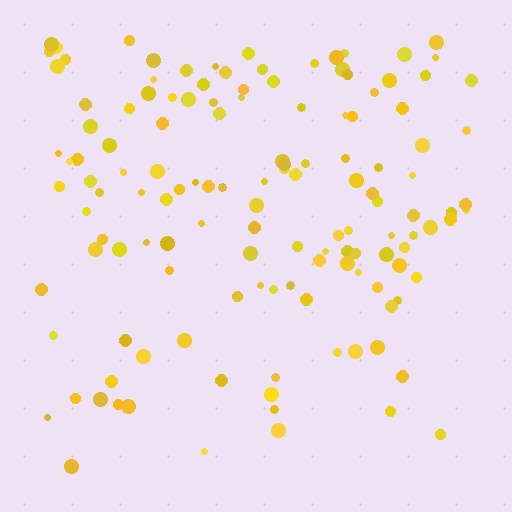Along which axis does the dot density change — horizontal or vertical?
Vertical.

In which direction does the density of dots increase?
From bottom to top, with the top side densest.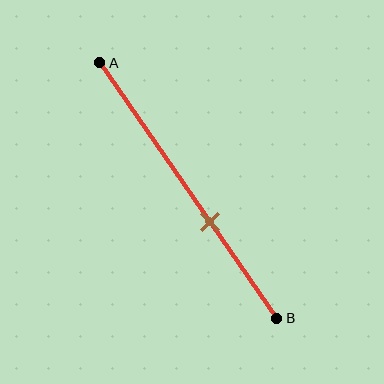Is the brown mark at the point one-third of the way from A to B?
No, the mark is at about 60% from A, not at the 33% one-third point.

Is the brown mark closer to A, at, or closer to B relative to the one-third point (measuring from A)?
The brown mark is closer to point B than the one-third point of segment AB.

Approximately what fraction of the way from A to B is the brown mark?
The brown mark is approximately 60% of the way from A to B.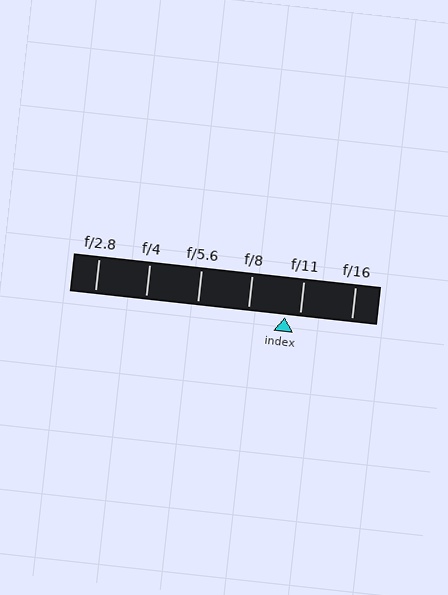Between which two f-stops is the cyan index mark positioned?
The index mark is between f/8 and f/11.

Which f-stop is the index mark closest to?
The index mark is closest to f/11.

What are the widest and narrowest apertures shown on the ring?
The widest aperture shown is f/2.8 and the narrowest is f/16.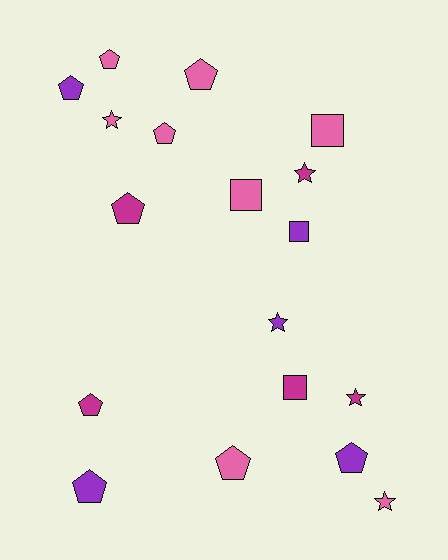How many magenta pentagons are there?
There are 2 magenta pentagons.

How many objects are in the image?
There are 18 objects.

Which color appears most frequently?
Pink, with 8 objects.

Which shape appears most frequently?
Pentagon, with 9 objects.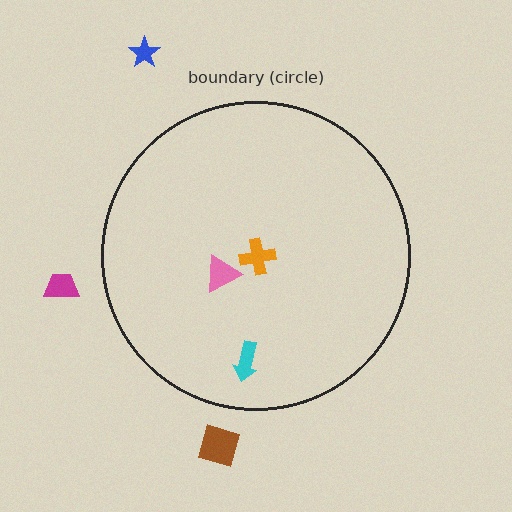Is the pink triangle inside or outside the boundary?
Inside.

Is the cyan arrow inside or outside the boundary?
Inside.